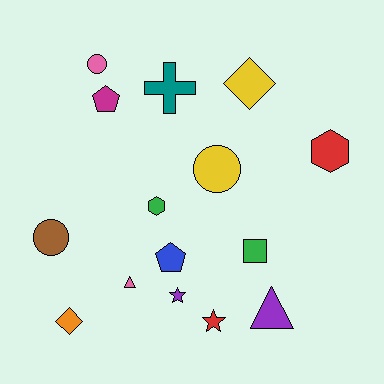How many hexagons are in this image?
There are 2 hexagons.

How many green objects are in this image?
There are 2 green objects.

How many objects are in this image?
There are 15 objects.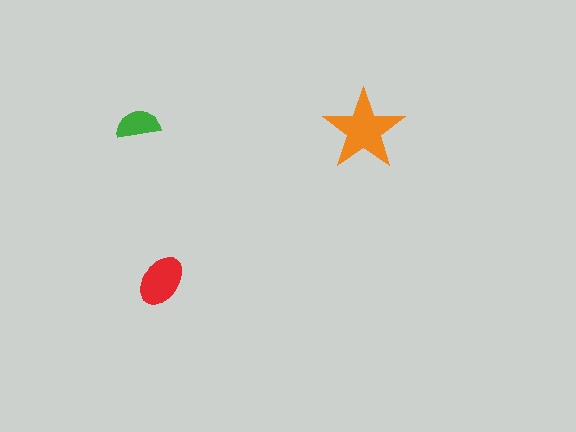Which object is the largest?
The orange star.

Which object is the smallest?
The green semicircle.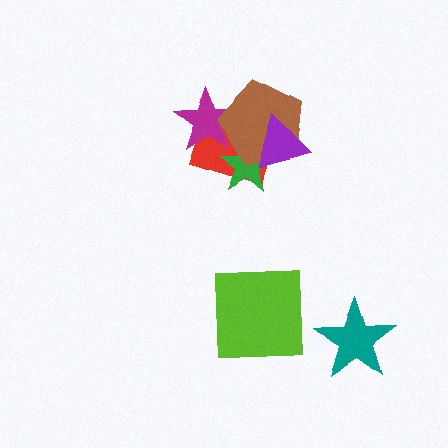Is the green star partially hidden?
Yes, it is partially covered by another shape.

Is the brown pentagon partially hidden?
Yes, it is partially covered by another shape.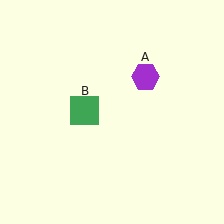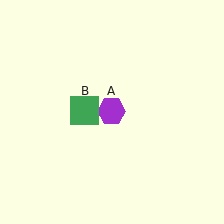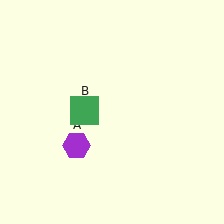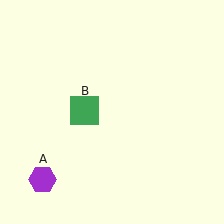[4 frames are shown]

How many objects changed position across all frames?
1 object changed position: purple hexagon (object A).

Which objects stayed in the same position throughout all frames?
Green square (object B) remained stationary.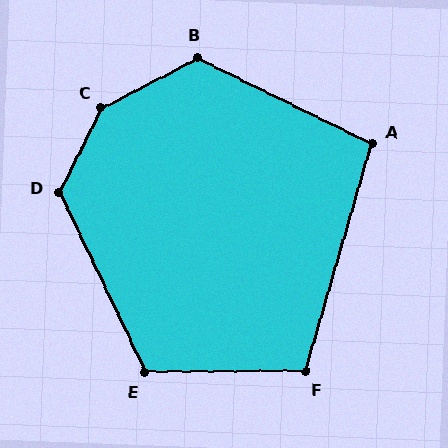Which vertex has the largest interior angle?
C, at approximately 145 degrees.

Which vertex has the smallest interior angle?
A, at approximately 100 degrees.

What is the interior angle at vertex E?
Approximately 115 degrees (obtuse).